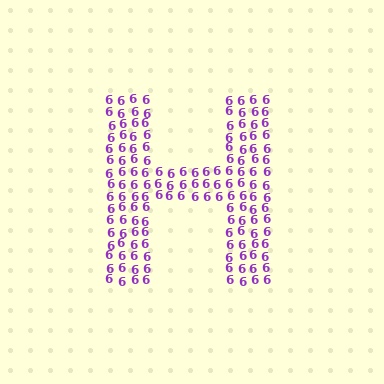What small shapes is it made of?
It is made of small digit 6's.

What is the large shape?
The large shape is the letter H.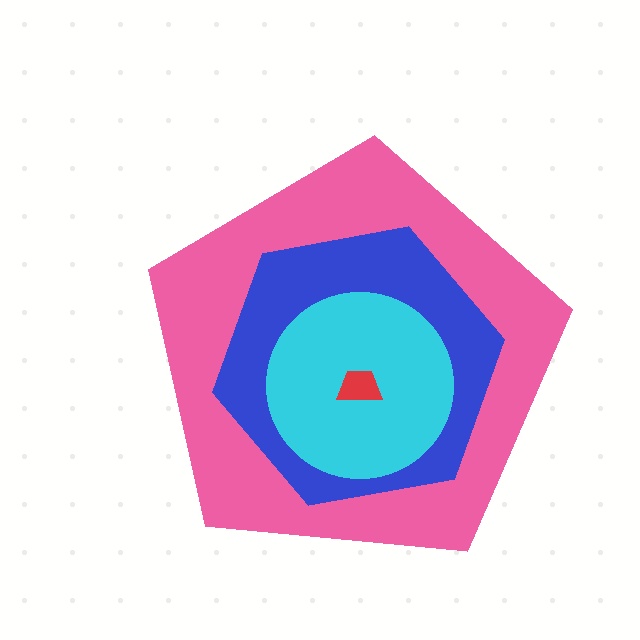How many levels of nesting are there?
4.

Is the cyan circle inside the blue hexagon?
Yes.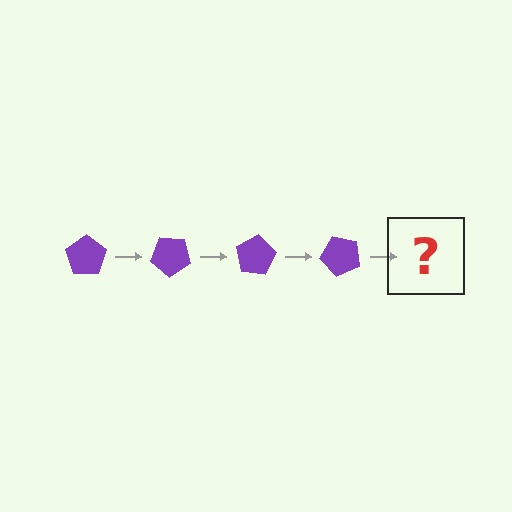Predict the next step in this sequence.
The next step is a purple pentagon rotated 160 degrees.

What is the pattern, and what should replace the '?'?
The pattern is that the pentagon rotates 40 degrees each step. The '?' should be a purple pentagon rotated 160 degrees.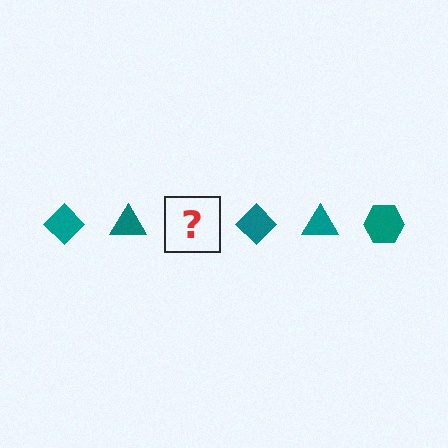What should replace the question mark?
The question mark should be replaced with a teal hexagon.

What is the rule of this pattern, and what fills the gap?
The rule is that the pattern cycles through diamond, triangle, hexagon shapes in teal. The gap should be filled with a teal hexagon.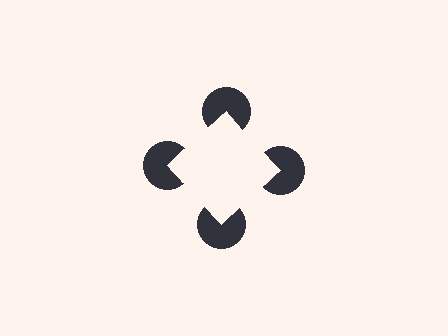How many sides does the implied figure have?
4 sides.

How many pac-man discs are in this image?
There are 4 — one at each vertex of the illusory square.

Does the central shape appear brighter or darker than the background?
It typically appears slightly brighter than the background, even though no actual brightness change is drawn.